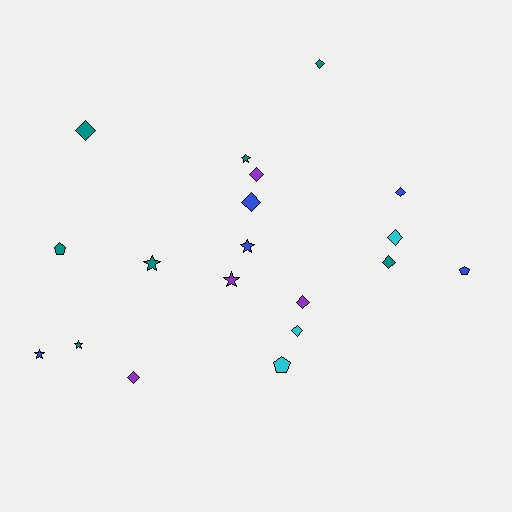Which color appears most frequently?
Teal, with 7 objects.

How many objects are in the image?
There are 19 objects.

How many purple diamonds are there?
There are 3 purple diamonds.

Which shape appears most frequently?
Diamond, with 10 objects.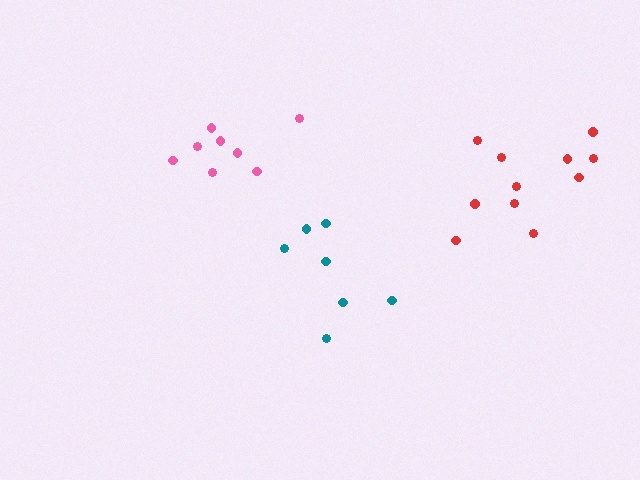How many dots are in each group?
Group 1: 7 dots, Group 2: 8 dots, Group 3: 11 dots (26 total).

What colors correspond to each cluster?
The clusters are colored: teal, pink, red.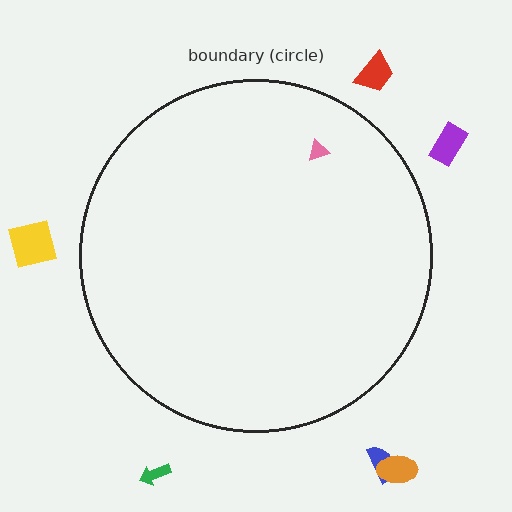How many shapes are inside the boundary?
1 inside, 6 outside.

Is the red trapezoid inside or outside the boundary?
Outside.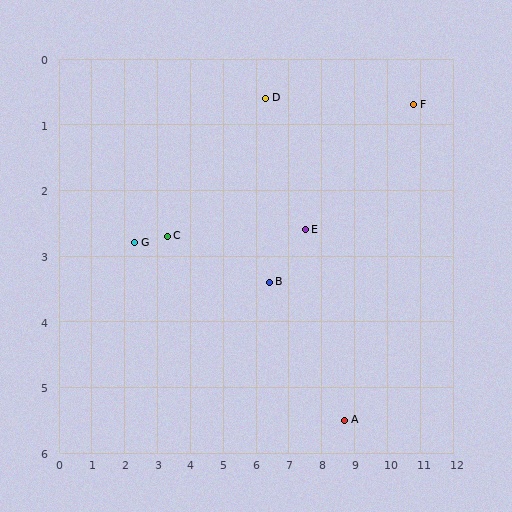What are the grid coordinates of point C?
Point C is at approximately (3.3, 2.7).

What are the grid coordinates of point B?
Point B is at approximately (6.4, 3.4).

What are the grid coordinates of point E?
Point E is at approximately (7.5, 2.6).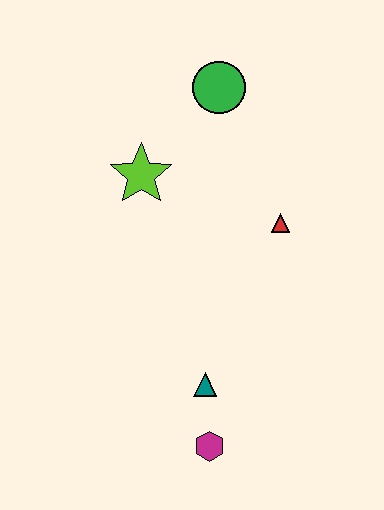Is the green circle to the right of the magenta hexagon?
Yes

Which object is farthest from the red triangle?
The magenta hexagon is farthest from the red triangle.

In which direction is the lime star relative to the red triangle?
The lime star is to the left of the red triangle.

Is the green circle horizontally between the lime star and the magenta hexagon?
No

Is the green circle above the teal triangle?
Yes